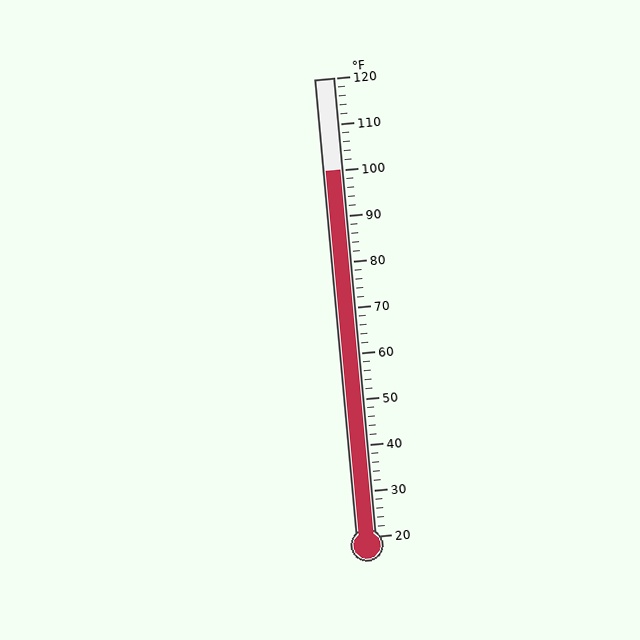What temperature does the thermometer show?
The thermometer shows approximately 100°F.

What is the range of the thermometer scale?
The thermometer scale ranges from 20°F to 120°F.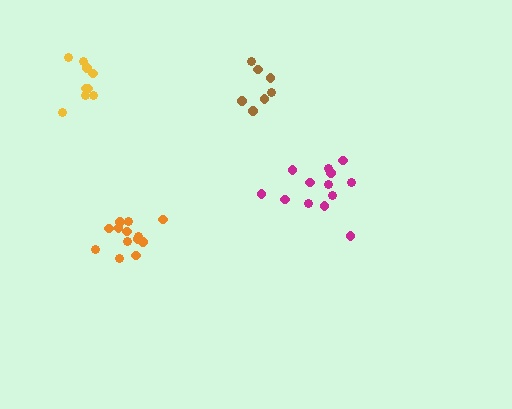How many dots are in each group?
Group 1: 13 dots, Group 2: 13 dots, Group 3: 7 dots, Group 4: 9 dots (42 total).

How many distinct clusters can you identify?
There are 4 distinct clusters.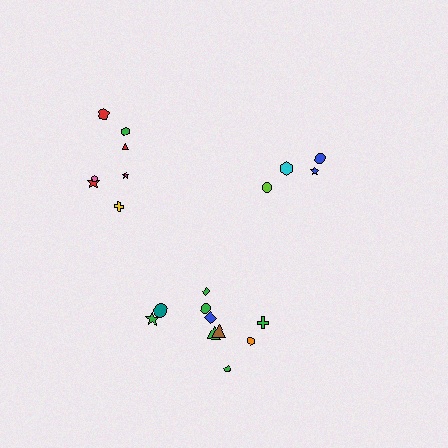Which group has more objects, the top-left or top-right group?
The top-left group.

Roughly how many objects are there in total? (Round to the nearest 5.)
Roughly 20 objects in total.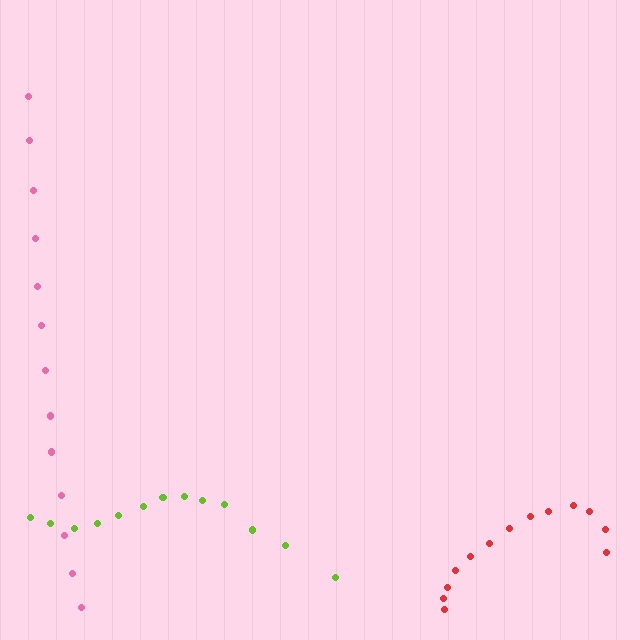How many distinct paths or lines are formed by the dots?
There are 3 distinct paths.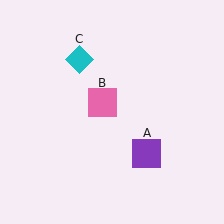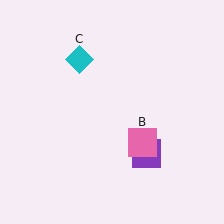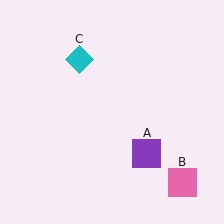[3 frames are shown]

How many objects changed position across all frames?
1 object changed position: pink square (object B).